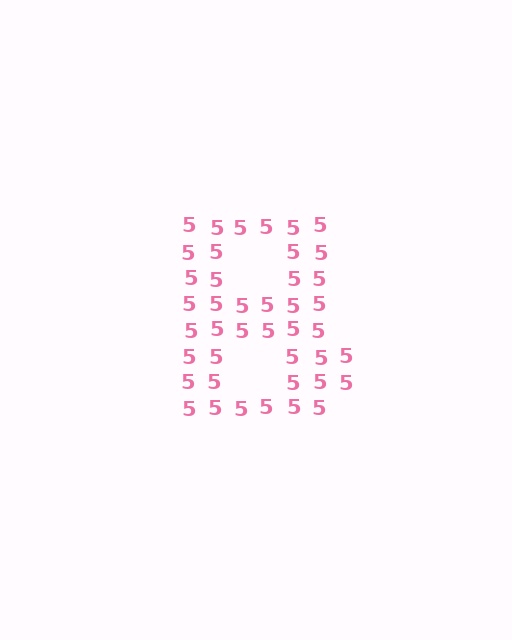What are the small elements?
The small elements are digit 5's.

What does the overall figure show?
The overall figure shows the letter B.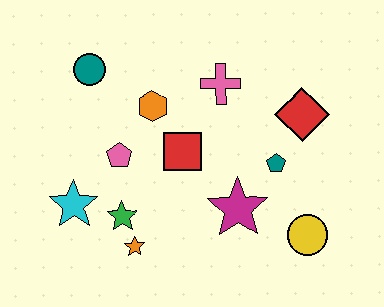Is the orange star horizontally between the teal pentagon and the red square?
No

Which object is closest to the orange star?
The green star is closest to the orange star.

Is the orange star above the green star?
No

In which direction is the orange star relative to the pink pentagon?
The orange star is below the pink pentagon.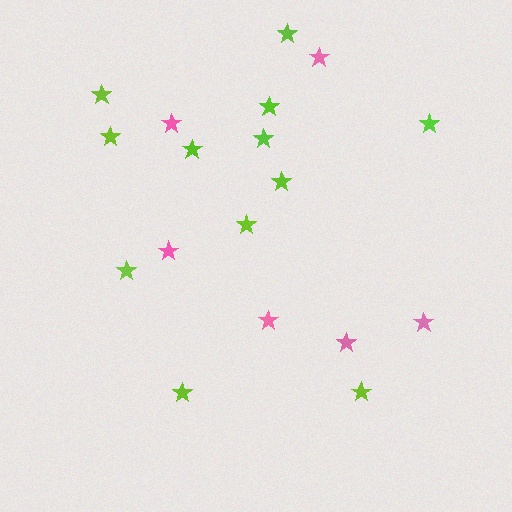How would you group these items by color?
There are 2 groups: one group of lime stars (12) and one group of pink stars (6).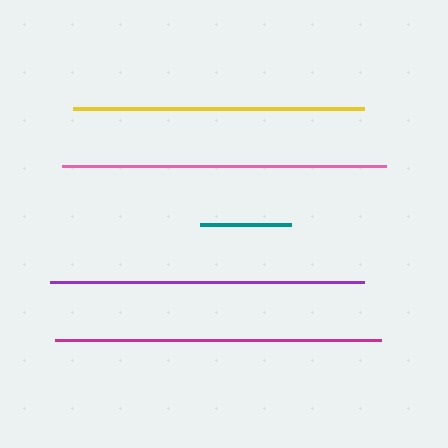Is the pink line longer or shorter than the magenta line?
The magenta line is longer than the pink line.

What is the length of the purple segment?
The purple segment is approximately 314 pixels long.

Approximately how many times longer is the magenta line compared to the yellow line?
The magenta line is approximately 1.1 times the length of the yellow line.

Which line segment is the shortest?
The teal line is the shortest at approximately 92 pixels.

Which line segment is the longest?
The magenta line is the longest at approximately 326 pixels.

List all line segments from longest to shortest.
From longest to shortest: magenta, pink, purple, yellow, teal.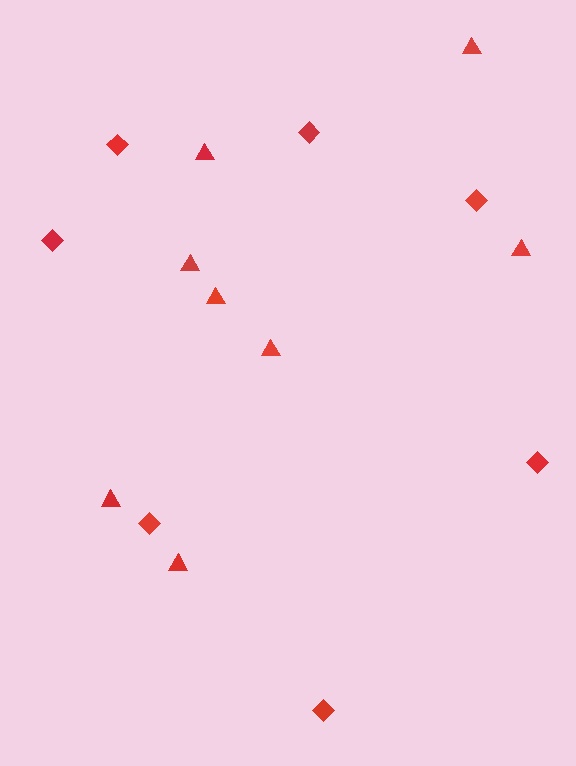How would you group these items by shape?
There are 2 groups: one group of triangles (8) and one group of diamonds (7).